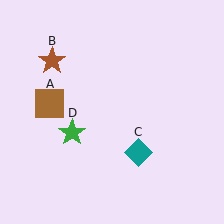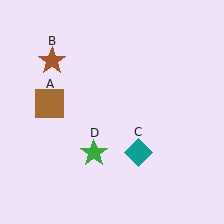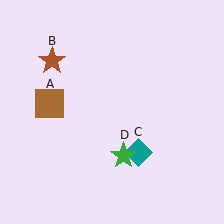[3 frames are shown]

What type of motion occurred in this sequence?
The green star (object D) rotated counterclockwise around the center of the scene.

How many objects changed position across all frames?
1 object changed position: green star (object D).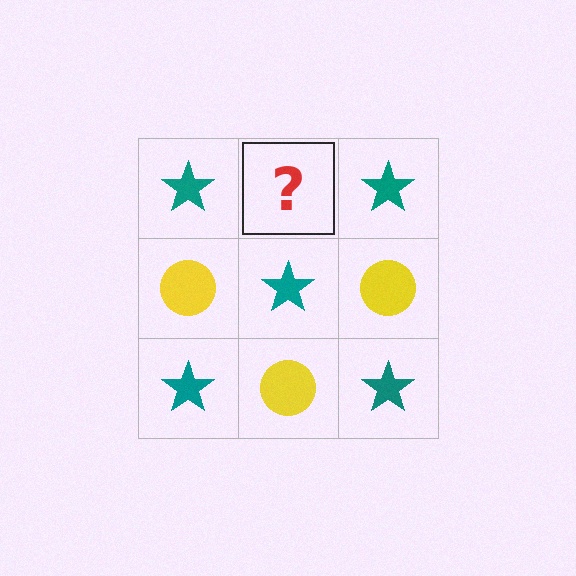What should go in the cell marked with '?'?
The missing cell should contain a yellow circle.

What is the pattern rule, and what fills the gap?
The rule is that it alternates teal star and yellow circle in a checkerboard pattern. The gap should be filled with a yellow circle.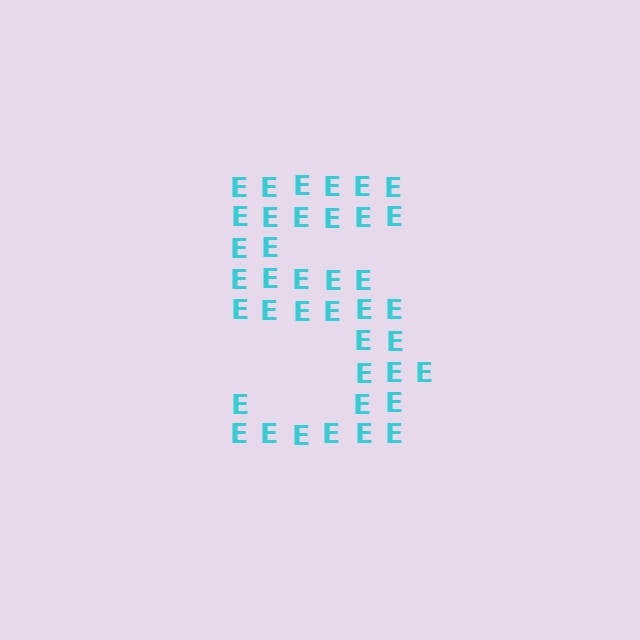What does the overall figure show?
The overall figure shows the digit 5.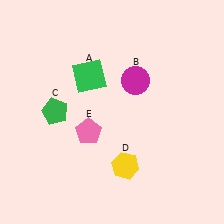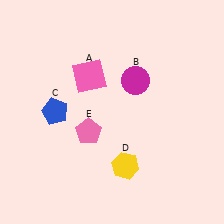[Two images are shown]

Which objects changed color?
A changed from green to pink. C changed from green to blue.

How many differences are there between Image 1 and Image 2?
There are 2 differences between the two images.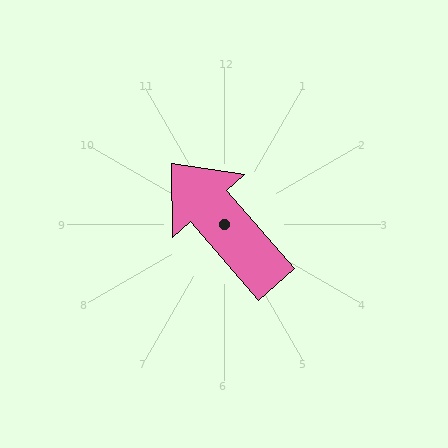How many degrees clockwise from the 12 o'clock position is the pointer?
Approximately 319 degrees.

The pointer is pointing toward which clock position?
Roughly 11 o'clock.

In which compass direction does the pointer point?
Northwest.